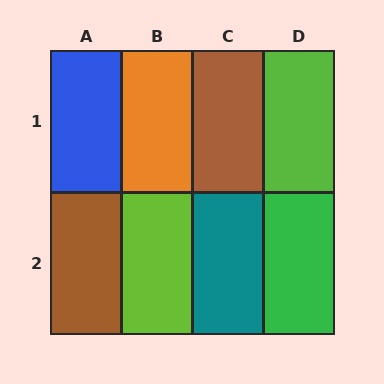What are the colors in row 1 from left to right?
Blue, orange, brown, lime.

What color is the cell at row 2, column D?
Green.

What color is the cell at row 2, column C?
Teal.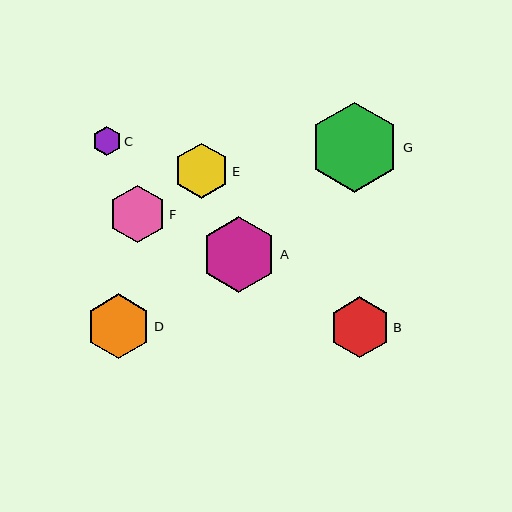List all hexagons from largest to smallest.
From largest to smallest: G, A, D, B, F, E, C.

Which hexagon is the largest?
Hexagon G is the largest with a size of approximately 90 pixels.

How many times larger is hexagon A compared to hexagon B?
Hexagon A is approximately 1.2 times the size of hexagon B.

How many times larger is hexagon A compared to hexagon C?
Hexagon A is approximately 2.6 times the size of hexagon C.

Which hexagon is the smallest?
Hexagon C is the smallest with a size of approximately 29 pixels.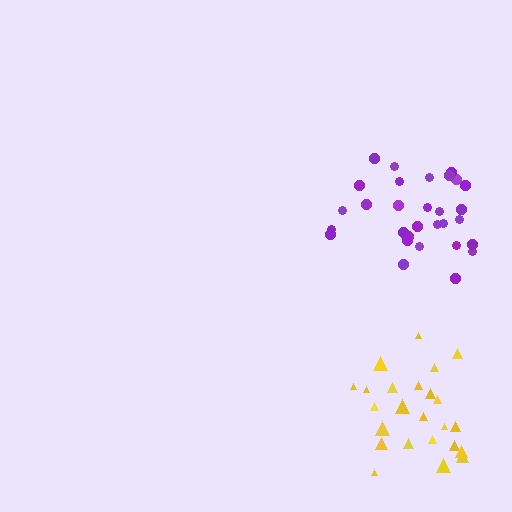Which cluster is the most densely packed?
Purple.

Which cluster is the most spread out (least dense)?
Yellow.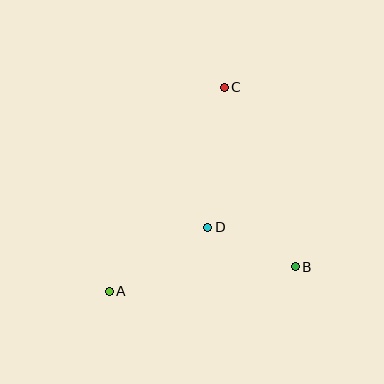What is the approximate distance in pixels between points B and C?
The distance between B and C is approximately 193 pixels.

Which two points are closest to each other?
Points B and D are closest to each other.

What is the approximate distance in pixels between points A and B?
The distance between A and B is approximately 188 pixels.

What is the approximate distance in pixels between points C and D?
The distance between C and D is approximately 141 pixels.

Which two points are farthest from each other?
Points A and C are farthest from each other.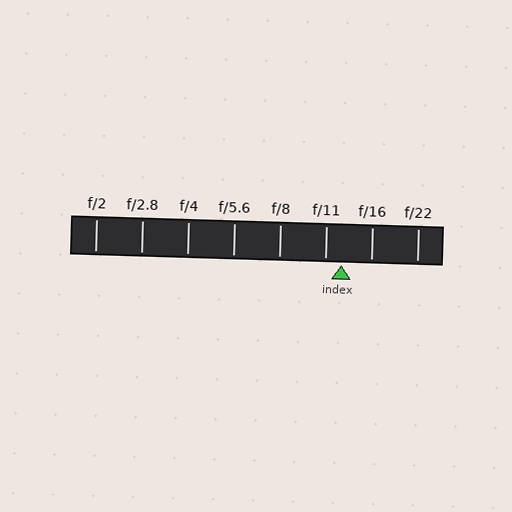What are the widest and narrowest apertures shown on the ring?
The widest aperture shown is f/2 and the narrowest is f/22.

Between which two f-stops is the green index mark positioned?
The index mark is between f/11 and f/16.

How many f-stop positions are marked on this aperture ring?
There are 8 f-stop positions marked.